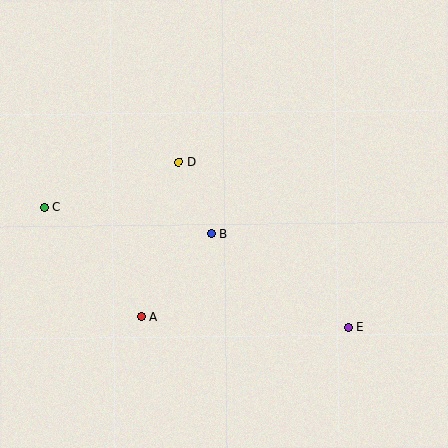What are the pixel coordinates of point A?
Point A is at (142, 317).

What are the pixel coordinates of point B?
Point B is at (211, 234).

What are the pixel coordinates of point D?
Point D is at (179, 162).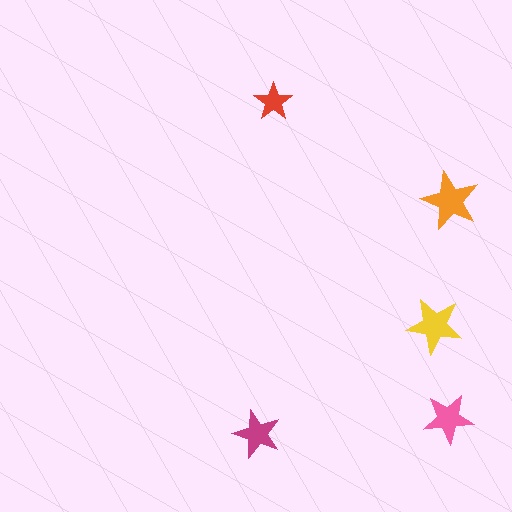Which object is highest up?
The red star is topmost.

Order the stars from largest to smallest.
the orange one, the yellow one, the pink one, the magenta one, the red one.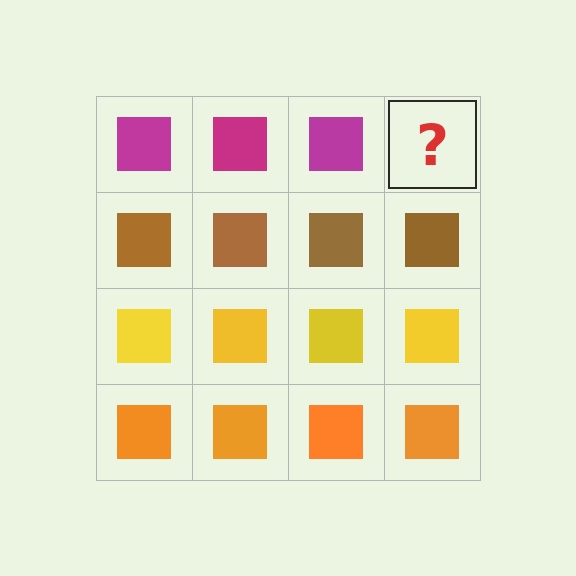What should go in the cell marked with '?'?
The missing cell should contain a magenta square.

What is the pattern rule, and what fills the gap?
The rule is that each row has a consistent color. The gap should be filled with a magenta square.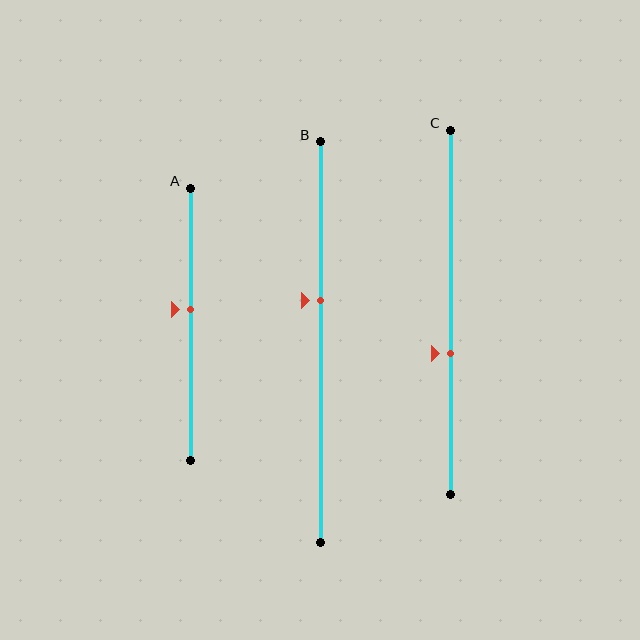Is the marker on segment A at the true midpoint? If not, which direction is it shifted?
No, the marker on segment A is shifted upward by about 6% of the segment length.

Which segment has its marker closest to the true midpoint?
Segment A has its marker closest to the true midpoint.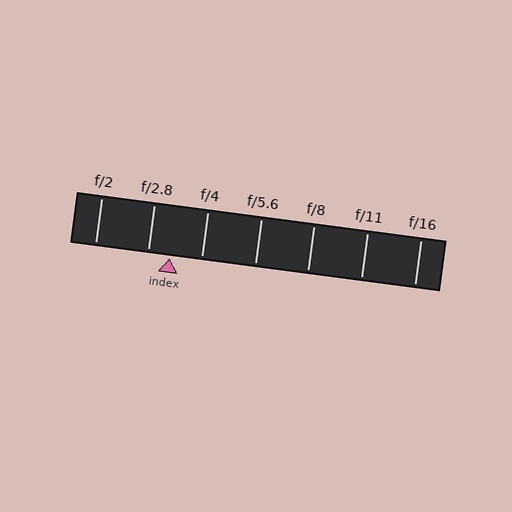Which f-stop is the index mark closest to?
The index mark is closest to f/2.8.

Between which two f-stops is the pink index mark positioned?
The index mark is between f/2.8 and f/4.